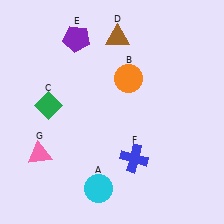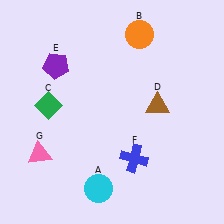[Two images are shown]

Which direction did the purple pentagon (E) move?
The purple pentagon (E) moved down.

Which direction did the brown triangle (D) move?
The brown triangle (D) moved down.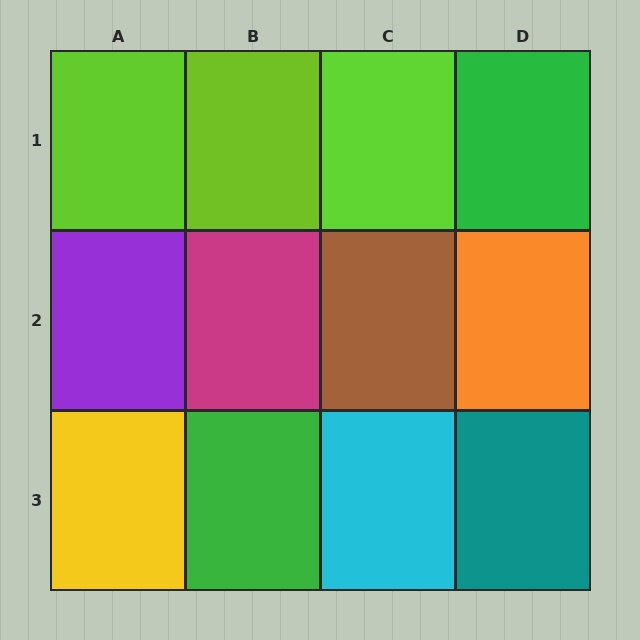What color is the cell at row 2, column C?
Brown.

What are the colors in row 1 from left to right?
Lime, lime, lime, green.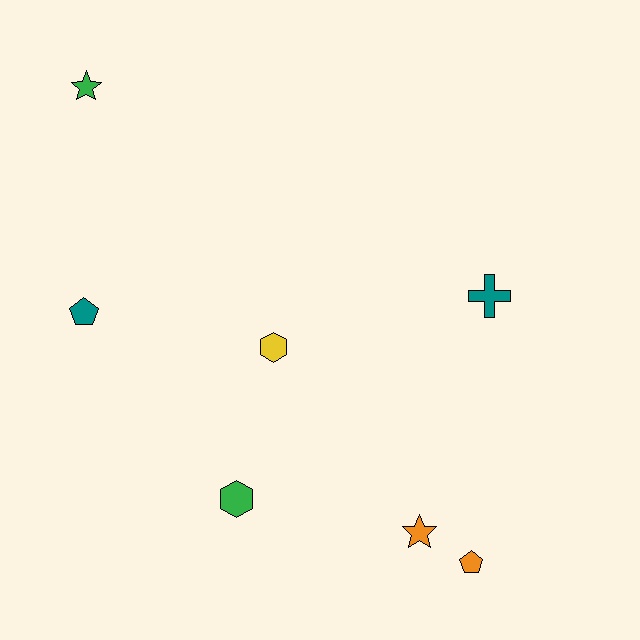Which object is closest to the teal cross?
The yellow hexagon is closest to the teal cross.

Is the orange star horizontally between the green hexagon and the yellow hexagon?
No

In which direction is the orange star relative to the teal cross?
The orange star is below the teal cross.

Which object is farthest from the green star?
The orange pentagon is farthest from the green star.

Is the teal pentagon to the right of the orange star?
No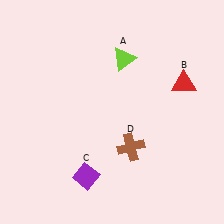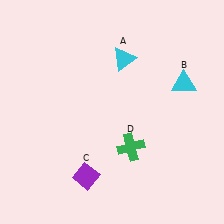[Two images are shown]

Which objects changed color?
A changed from lime to cyan. B changed from red to cyan. D changed from brown to green.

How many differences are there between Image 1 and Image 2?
There are 3 differences between the two images.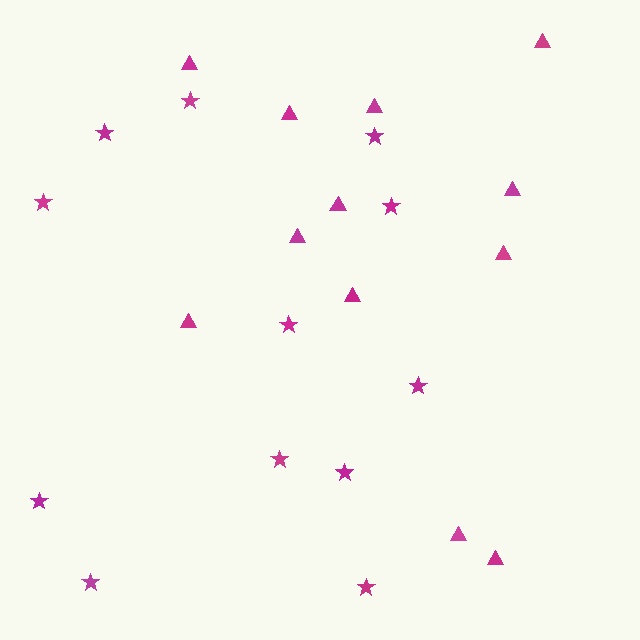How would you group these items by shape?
There are 2 groups: one group of triangles (12) and one group of stars (12).